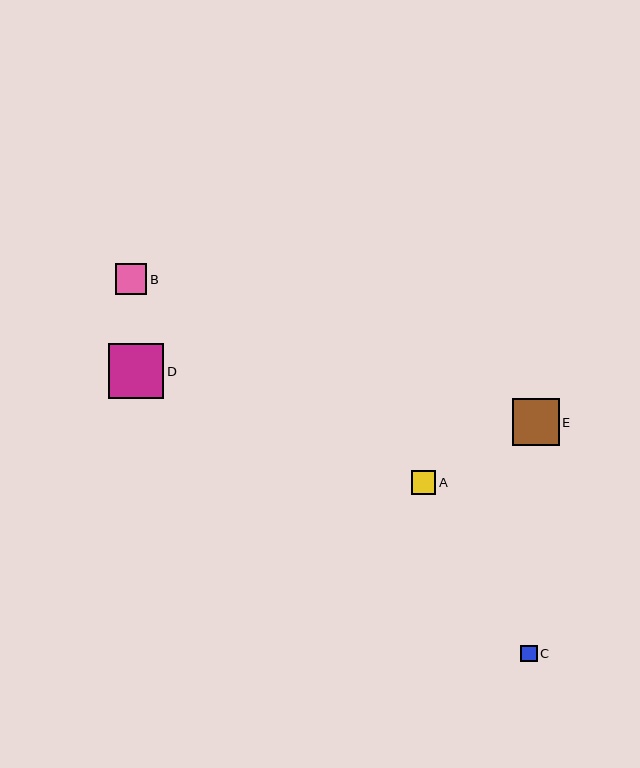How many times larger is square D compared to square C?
Square D is approximately 3.4 times the size of square C.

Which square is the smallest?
Square C is the smallest with a size of approximately 16 pixels.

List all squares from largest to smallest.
From largest to smallest: D, E, B, A, C.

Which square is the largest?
Square D is the largest with a size of approximately 55 pixels.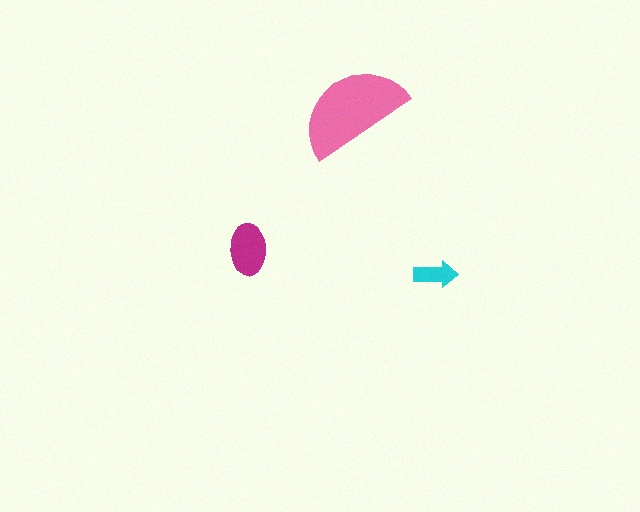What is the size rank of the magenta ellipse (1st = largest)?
2nd.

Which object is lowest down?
The cyan arrow is bottommost.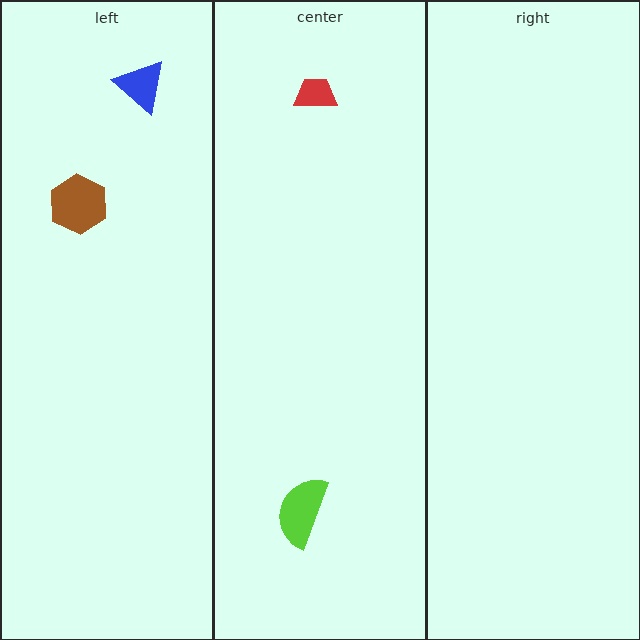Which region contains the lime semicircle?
The center region.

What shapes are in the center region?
The red trapezoid, the lime semicircle.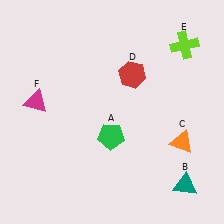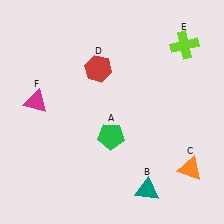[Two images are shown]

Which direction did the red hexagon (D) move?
The red hexagon (D) moved left.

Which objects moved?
The objects that moved are: the teal triangle (B), the orange triangle (C), the red hexagon (D).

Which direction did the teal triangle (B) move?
The teal triangle (B) moved left.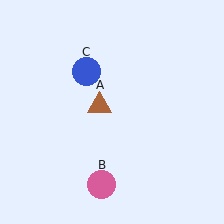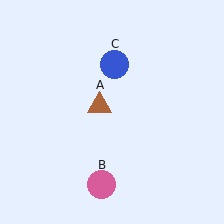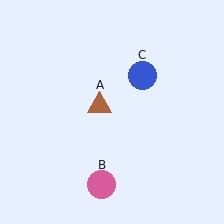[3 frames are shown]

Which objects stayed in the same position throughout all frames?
Brown triangle (object A) and pink circle (object B) remained stationary.